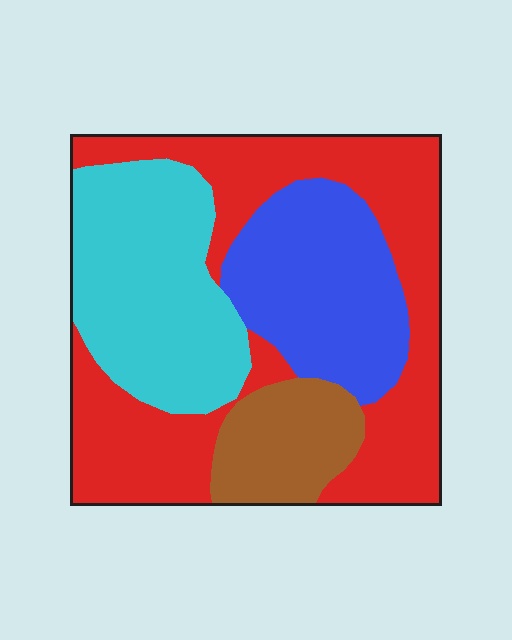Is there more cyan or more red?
Red.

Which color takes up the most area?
Red, at roughly 40%.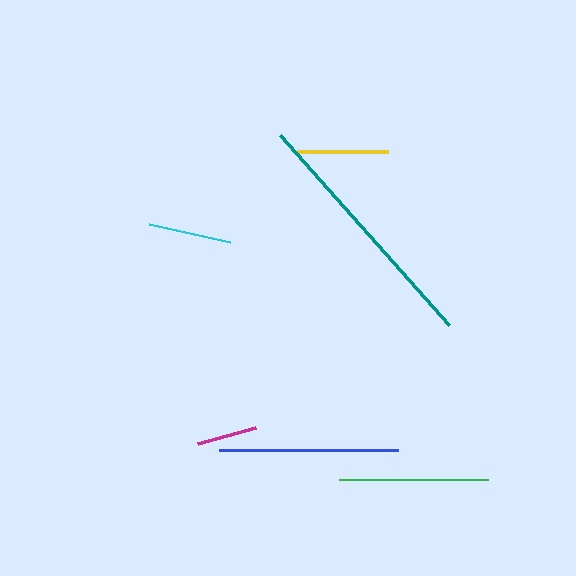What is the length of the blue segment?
The blue segment is approximately 179 pixels long.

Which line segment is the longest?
The teal line is the longest at approximately 254 pixels.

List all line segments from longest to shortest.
From longest to shortest: teal, blue, green, yellow, cyan, magenta.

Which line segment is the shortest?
The magenta line is the shortest at approximately 60 pixels.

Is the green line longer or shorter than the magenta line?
The green line is longer than the magenta line.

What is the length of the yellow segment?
The yellow segment is approximately 91 pixels long.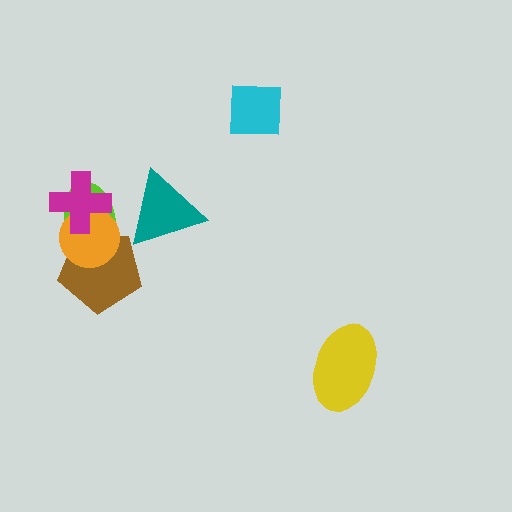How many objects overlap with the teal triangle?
1 object overlaps with the teal triangle.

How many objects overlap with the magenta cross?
2 objects overlap with the magenta cross.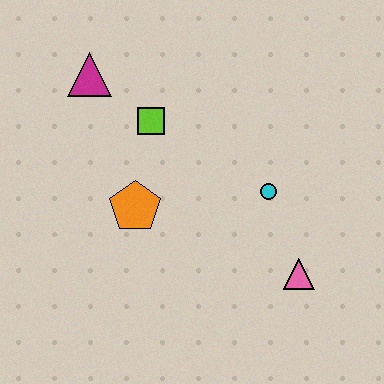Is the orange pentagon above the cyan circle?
No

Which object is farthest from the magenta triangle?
The pink triangle is farthest from the magenta triangle.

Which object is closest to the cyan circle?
The pink triangle is closest to the cyan circle.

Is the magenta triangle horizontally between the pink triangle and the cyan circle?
No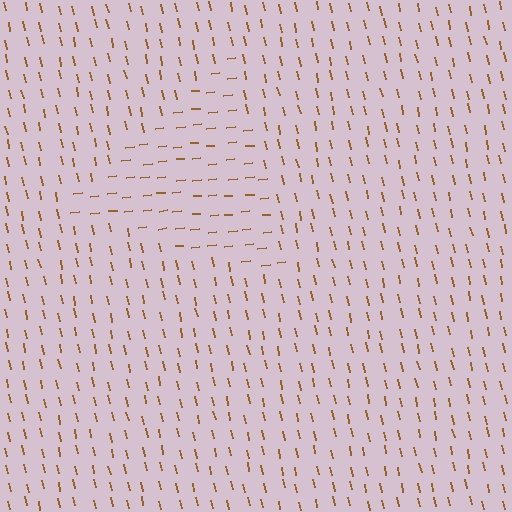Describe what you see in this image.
The image is filled with small brown line segments. A triangle region in the image has lines oriented differently from the surrounding lines, creating a visible texture boundary.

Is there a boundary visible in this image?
Yes, there is a texture boundary formed by a change in line orientation.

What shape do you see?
I see a triangle.